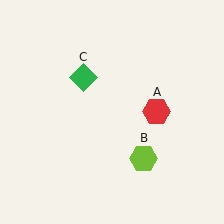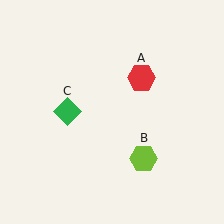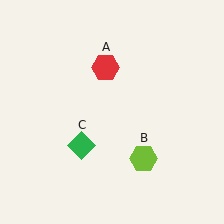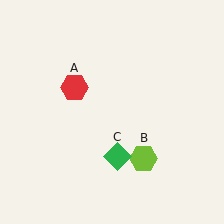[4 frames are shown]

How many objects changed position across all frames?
2 objects changed position: red hexagon (object A), green diamond (object C).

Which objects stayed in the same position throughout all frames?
Lime hexagon (object B) remained stationary.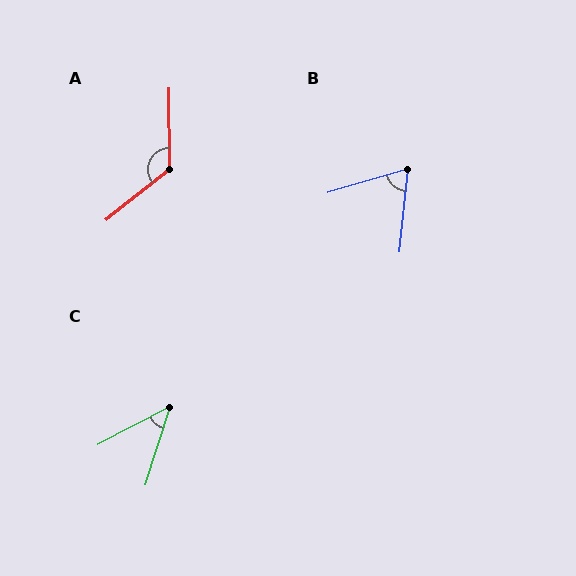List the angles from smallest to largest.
C (45°), B (67°), A (128°).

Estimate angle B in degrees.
Approximately 67 degrees.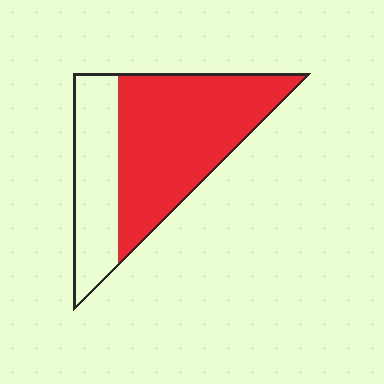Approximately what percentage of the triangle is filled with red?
Approximately 65%.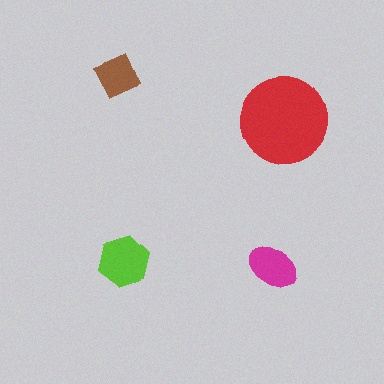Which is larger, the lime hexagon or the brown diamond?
The lime hexagon.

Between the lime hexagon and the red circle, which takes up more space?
The red circle.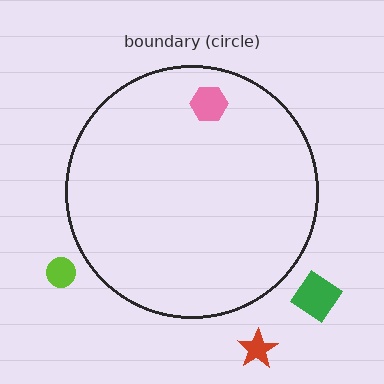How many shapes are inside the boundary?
1 inside, 3 outside.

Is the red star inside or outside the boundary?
Outside.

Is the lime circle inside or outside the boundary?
Outside.